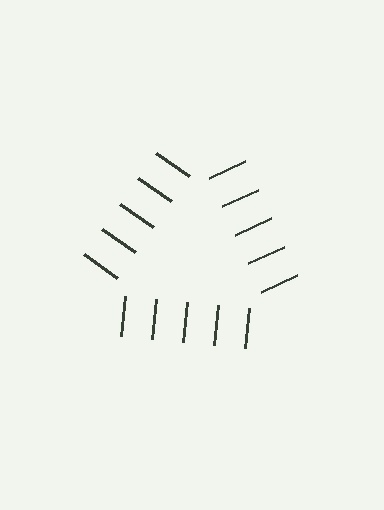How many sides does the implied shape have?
3 sides — the line-ends trace a triangle.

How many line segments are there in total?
15 — 5 along each of the 3 edges.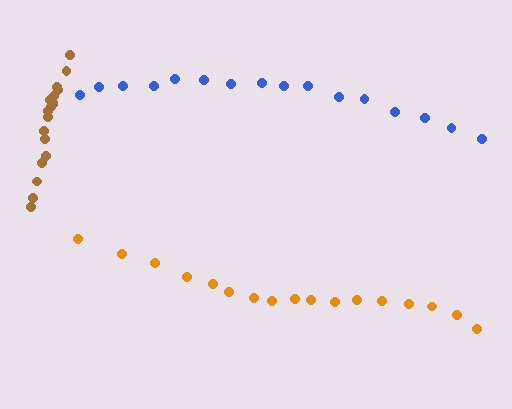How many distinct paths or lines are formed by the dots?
There are 3 distinct paths.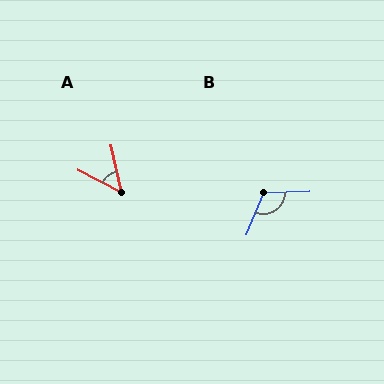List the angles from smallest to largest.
A (50°), B (114°).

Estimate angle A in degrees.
Approximately 50 degrees.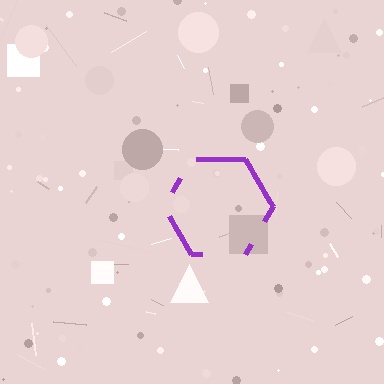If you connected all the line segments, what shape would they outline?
They would outline a hexagon.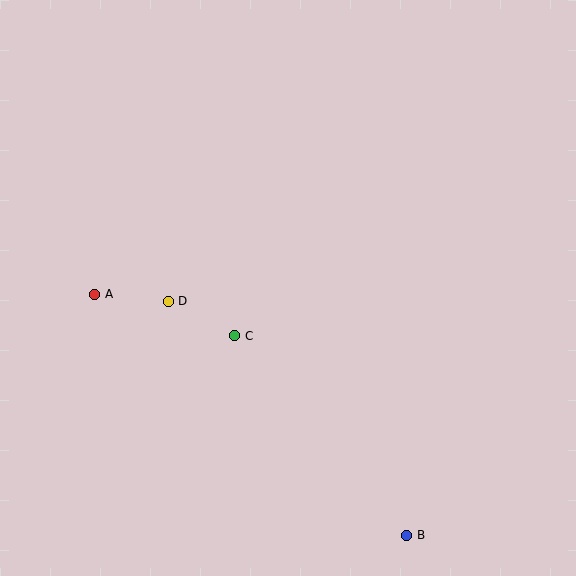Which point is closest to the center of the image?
Point C at (235, 336) is closest to the center.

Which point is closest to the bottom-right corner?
Point B is closest to the bottom-right corner.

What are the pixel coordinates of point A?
Point A is at (95, 294).